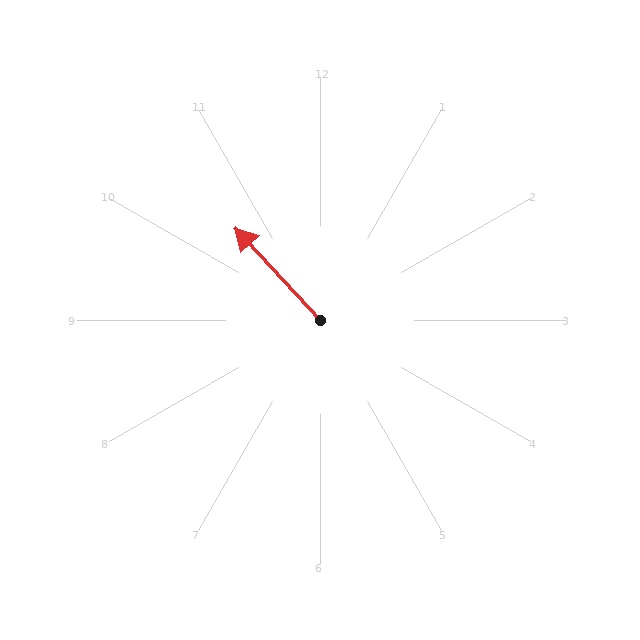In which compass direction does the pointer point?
Northwest.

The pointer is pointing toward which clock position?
Roughly 11 o'clock.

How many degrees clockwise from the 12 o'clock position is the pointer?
Approximately 317 degrees.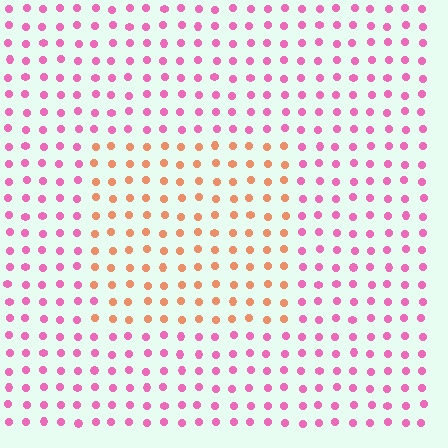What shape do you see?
I see a rectangle.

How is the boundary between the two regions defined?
The boundary is defined purely by a slight shift in hue (about 53 degrees). Spacing, size, and orientation are identical on both sides.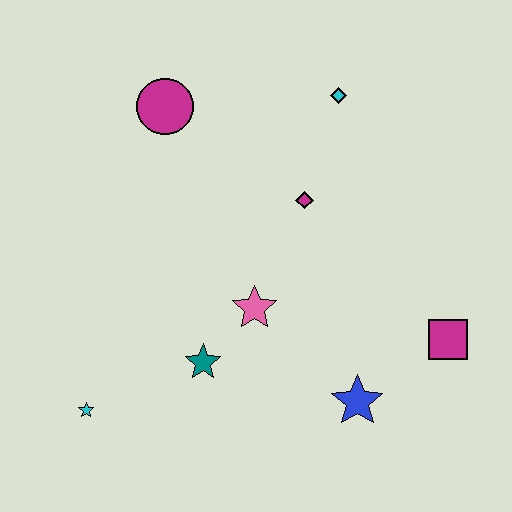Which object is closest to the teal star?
The pink star is closest to the teal star.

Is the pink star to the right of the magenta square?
No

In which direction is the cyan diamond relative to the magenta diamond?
The cyan diamond is above the magenta diamond.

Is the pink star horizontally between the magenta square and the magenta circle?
Yes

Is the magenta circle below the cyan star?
No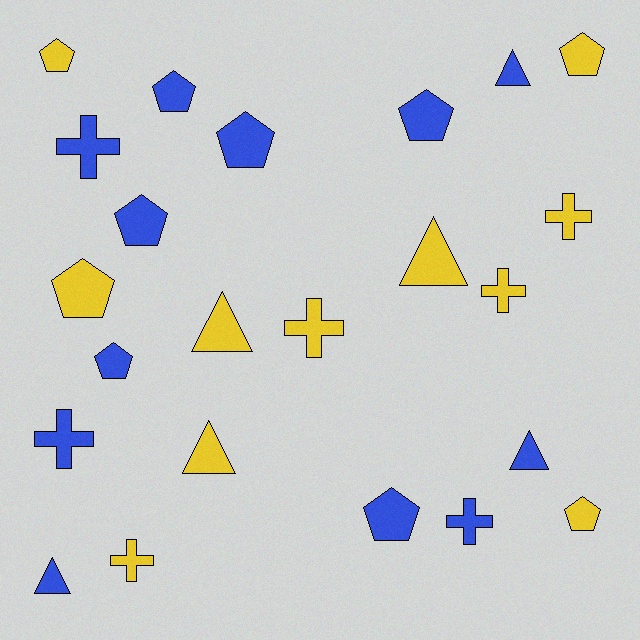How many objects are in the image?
There are 23 objects.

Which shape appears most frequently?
Pentagon, with 10 objects.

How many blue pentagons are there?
There are 6 blue pentagons.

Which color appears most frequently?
Blue, with 12 objects.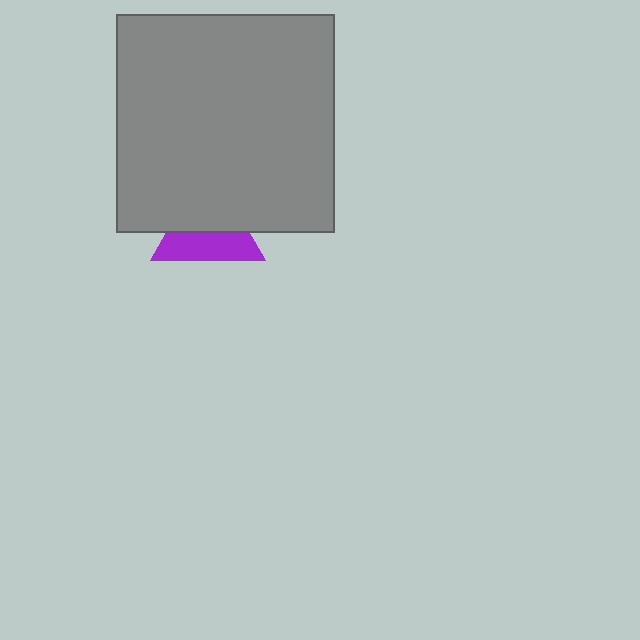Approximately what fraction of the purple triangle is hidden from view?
Roughly 53% of the purple triangle is hidden behind the gray square.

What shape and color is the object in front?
The object in front is a gray square.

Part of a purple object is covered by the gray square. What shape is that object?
It is a triangle.